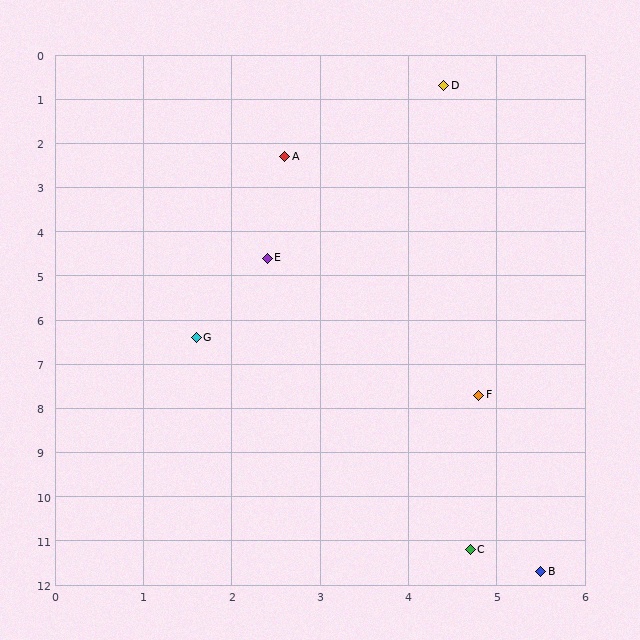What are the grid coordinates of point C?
Point C is at approximately (4.7, 11.2).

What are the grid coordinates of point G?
Point G is at approximately (1.6, 6.4).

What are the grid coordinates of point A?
Point A is at approximately (2.6, 2.3).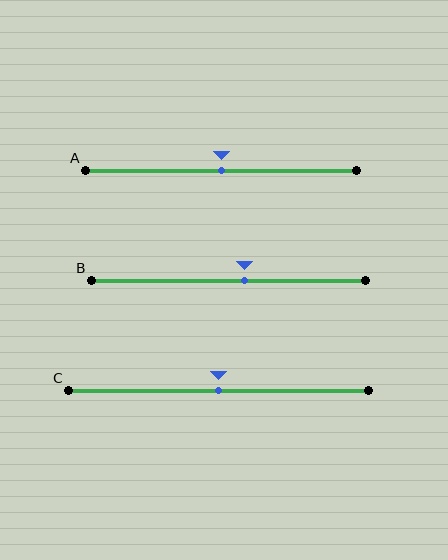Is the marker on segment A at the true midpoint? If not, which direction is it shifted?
Yes, the marker on segment A is at the true midpoint.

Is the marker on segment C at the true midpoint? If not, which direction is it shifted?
Yes, the marker on segment C is at the true midpoint.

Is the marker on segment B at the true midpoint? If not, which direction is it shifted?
No, the marker on segment B is shifted to the right by about 6% of the segment length.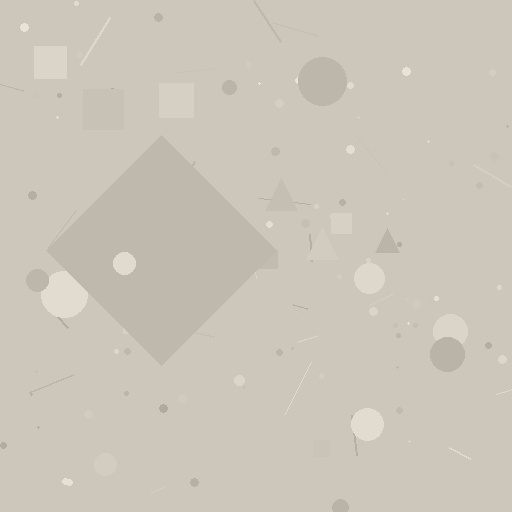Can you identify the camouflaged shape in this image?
The camouflaged shape is a diamond.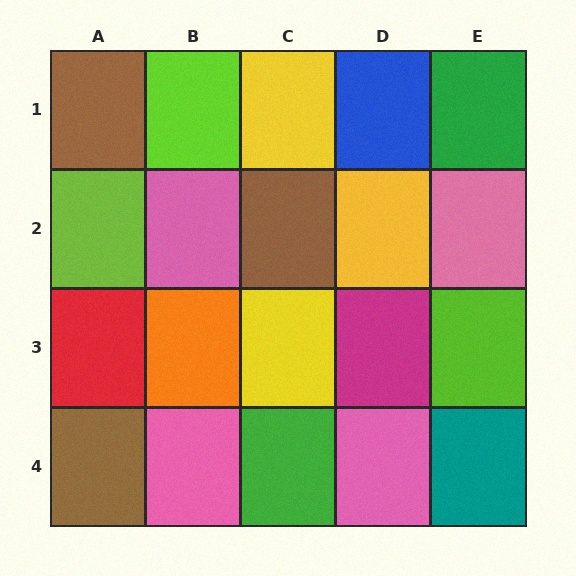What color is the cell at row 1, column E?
Green.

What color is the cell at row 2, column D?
Yellow.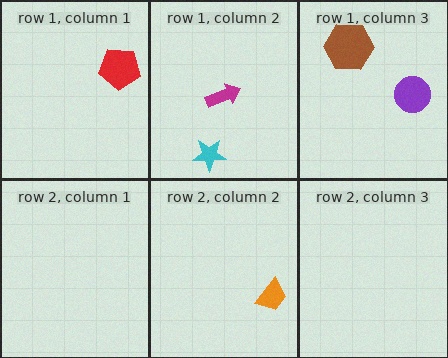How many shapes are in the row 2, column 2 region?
1.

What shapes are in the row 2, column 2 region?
The orange trapezoid.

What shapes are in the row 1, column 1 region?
The red pentagon.